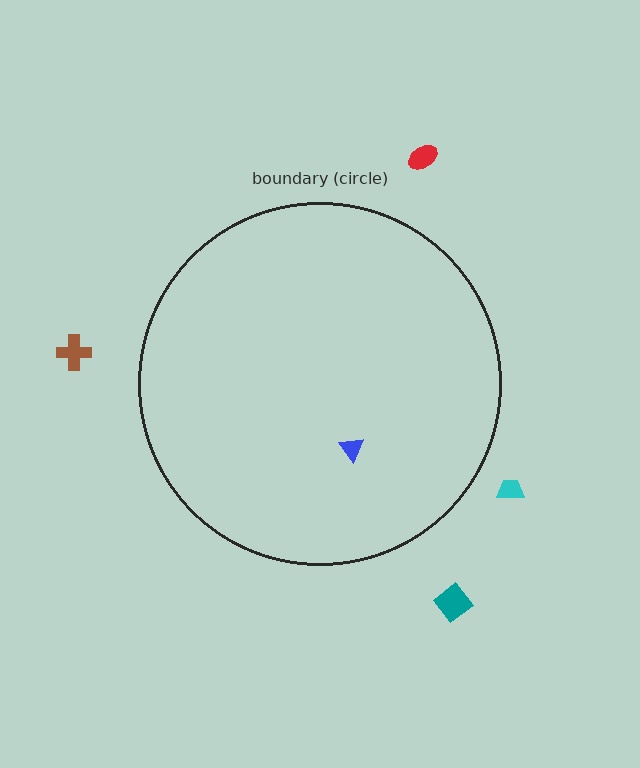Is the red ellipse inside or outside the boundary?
Outside.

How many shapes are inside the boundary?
1 inside, 4 outside.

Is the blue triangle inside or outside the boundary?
Inside.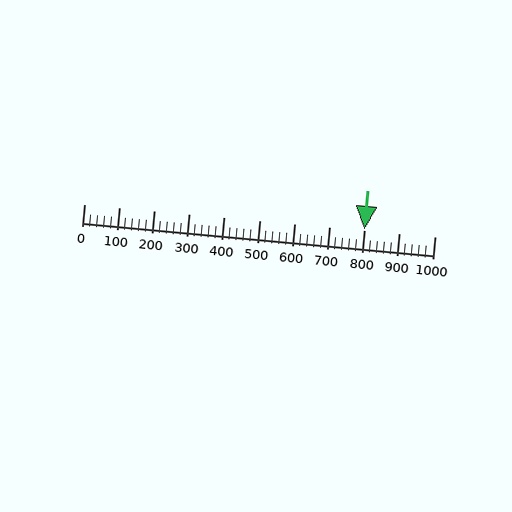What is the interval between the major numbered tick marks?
The major tick marks are spaced 100 units apart.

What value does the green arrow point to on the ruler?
The green arrow points to approximately 800.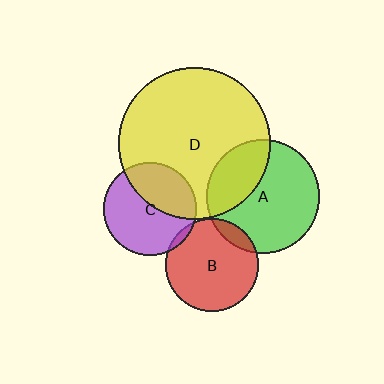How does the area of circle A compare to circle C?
Approximately 1.5 times.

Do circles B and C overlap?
Yes.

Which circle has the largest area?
Circle D (yellow).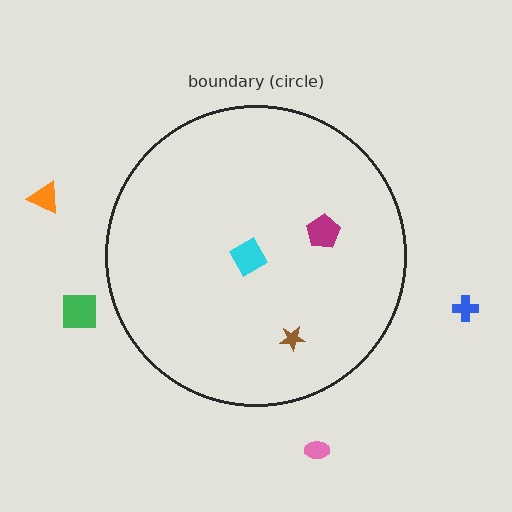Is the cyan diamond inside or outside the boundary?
Inside.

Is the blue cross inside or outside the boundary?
Outside.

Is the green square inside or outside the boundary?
Outside.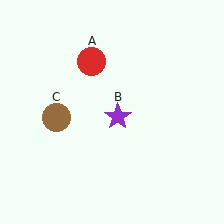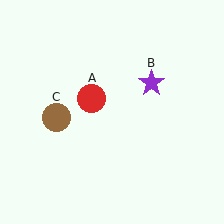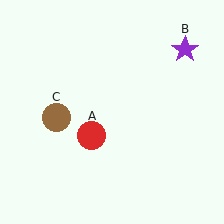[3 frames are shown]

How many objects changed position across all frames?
2 objects changed position: red circle (object A), purple star (object B).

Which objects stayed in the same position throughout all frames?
Brown circle (object C) remained stationary.